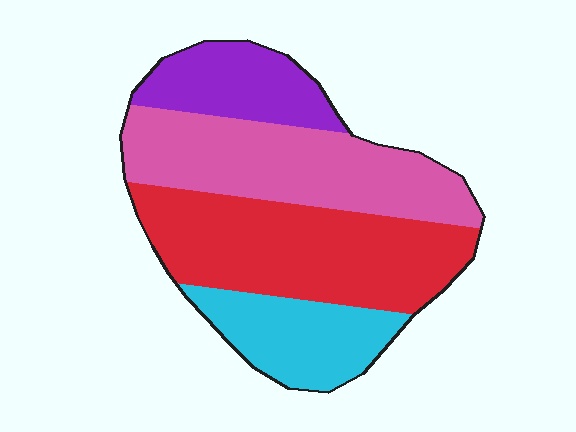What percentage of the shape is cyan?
Cyan takes up about one sixth (1/6) of the shape.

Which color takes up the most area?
Red, at roughly 35%.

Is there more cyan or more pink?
Pink.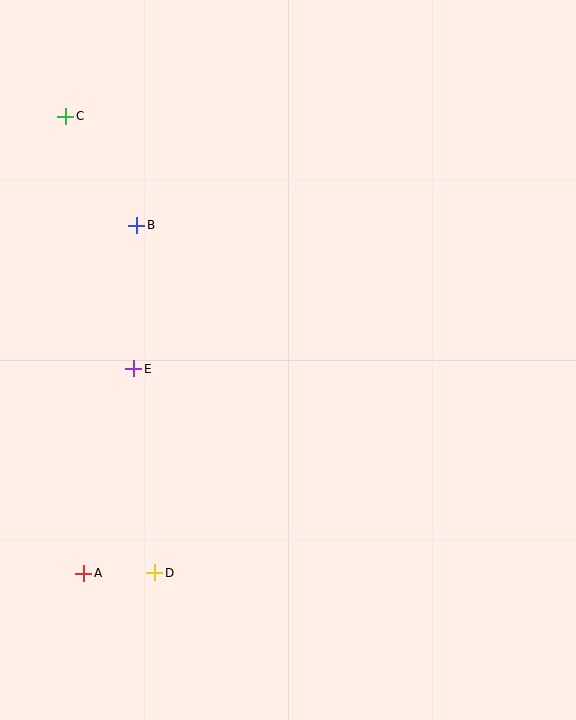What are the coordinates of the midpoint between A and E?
The midpoint between A and E is at (109, 471).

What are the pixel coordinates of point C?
Point C is at (66, 116).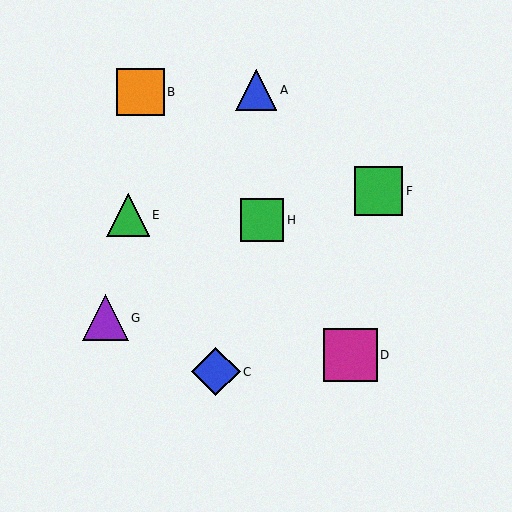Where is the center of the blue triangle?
The center of the blue triangle is at (256, 90).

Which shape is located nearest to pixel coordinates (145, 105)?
The orange square (labeled B) at (140, 92) is nearest to that location.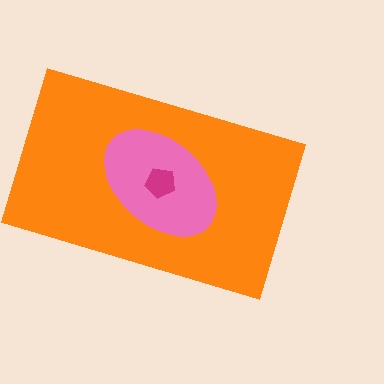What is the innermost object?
The magenta pentagon.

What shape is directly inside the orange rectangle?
The pink ellipse.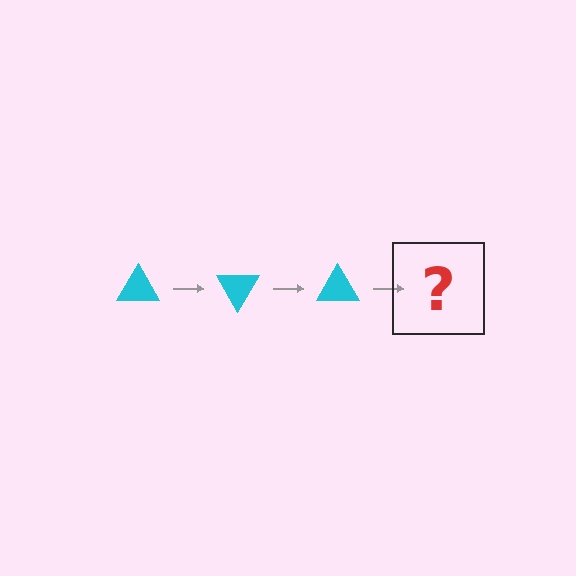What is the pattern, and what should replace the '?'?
The pattern is that the triangle rotates 60 degrees each step. The '?' should be a cyan triangle rotated 180 degrees.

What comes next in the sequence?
The next element should be a cyan triangle rotated 180 degrees.